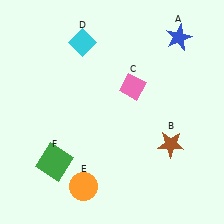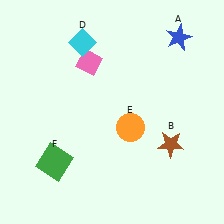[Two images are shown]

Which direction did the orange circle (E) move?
The orange circle (E) moved up.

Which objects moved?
The objects that moved are: the pink diamond (C), the orange circle (E).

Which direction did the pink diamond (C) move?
The pink diamond (C) moved left.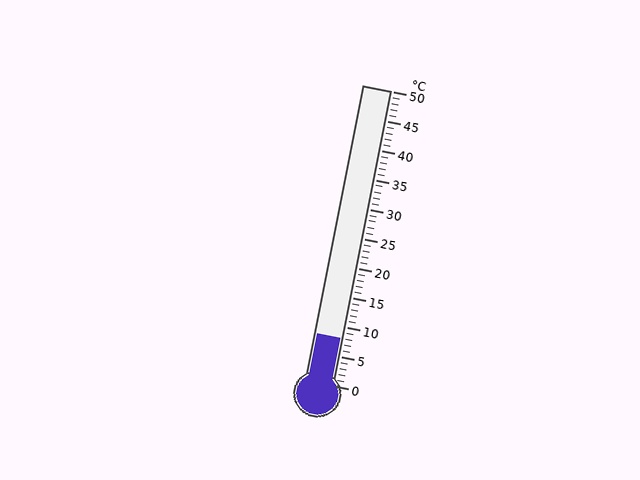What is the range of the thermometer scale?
The thermometer scale ranges from 0°C to 50°C.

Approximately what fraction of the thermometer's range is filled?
The thermometer is filled to approximately 15% of its range.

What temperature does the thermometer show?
The thermometer shows approximately 8°C.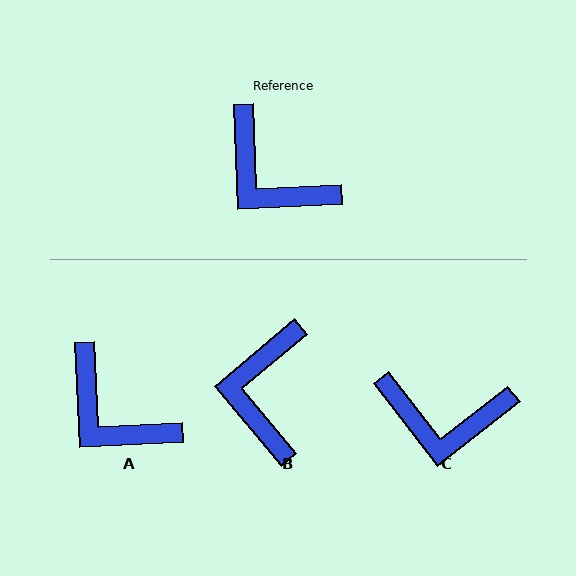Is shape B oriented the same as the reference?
No, it is off by about 52 degrees.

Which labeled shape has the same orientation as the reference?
A.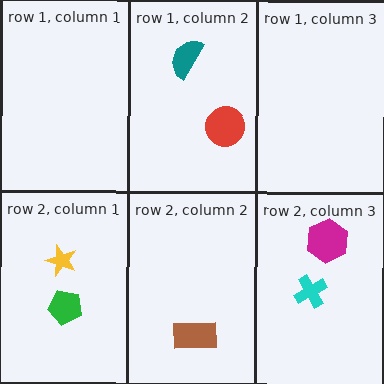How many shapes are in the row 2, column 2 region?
1.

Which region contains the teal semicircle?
The row 1, column 2 region.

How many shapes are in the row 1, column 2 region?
2.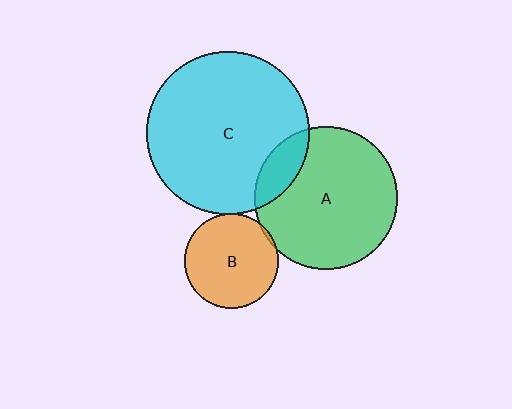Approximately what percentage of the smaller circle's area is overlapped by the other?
Approximately 5%.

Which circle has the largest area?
Circle C (cyan).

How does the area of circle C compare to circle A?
Approximately 1.3 times.